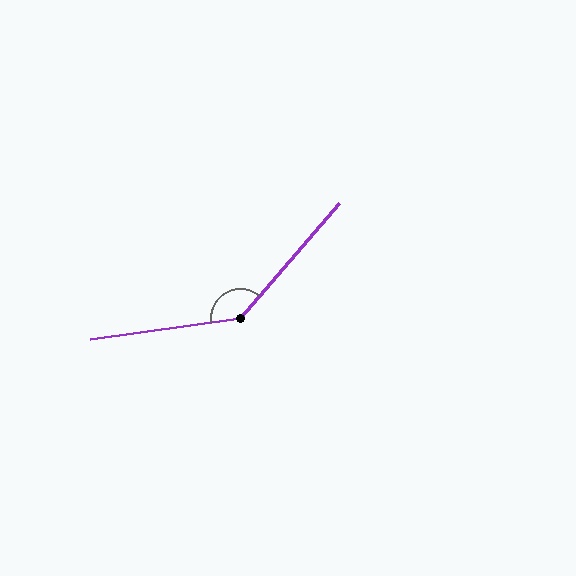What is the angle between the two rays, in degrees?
Approximately 139 degrees.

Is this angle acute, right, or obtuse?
It is obtuse.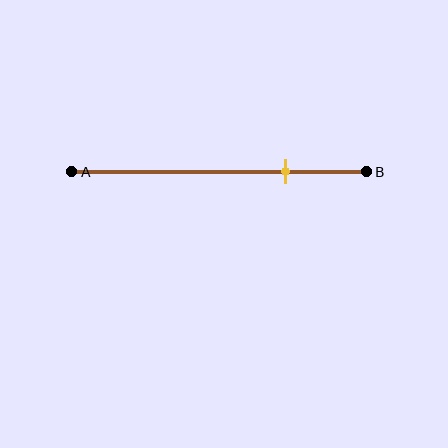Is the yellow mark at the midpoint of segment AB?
No, the mark is at about 75% from A, not at the 50% midpoint.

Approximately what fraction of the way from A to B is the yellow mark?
The yellow mark is approximately 75% of the way from A to B.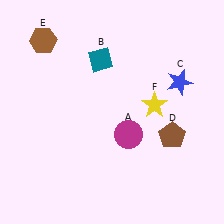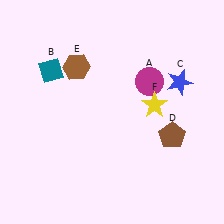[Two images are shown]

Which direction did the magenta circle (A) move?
The magenta circle (A) moved up.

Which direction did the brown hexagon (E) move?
The brown hexagon (E) moved right.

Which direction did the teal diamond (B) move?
The teal diamond (B) moved left.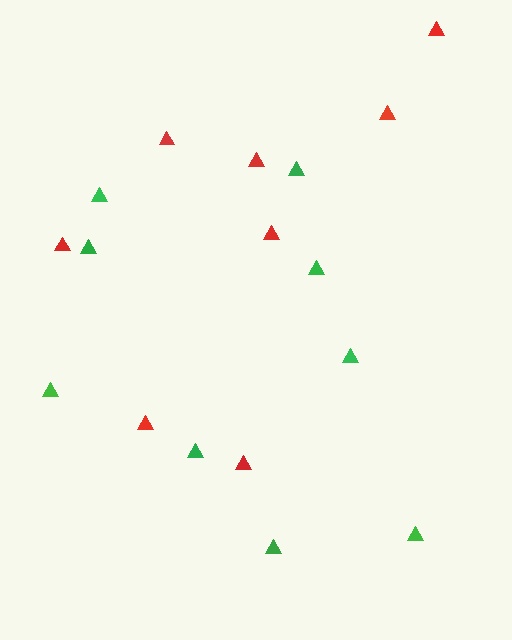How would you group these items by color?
There are 2 groups: one group of red triangles (8) and one group of green triangles (9).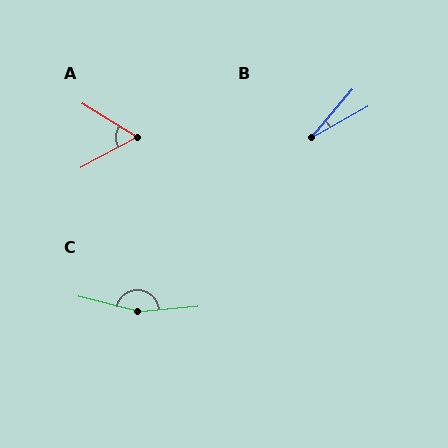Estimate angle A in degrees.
Approximately 60 degrees.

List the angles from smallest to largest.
B (20°), A (60°), C (161°).